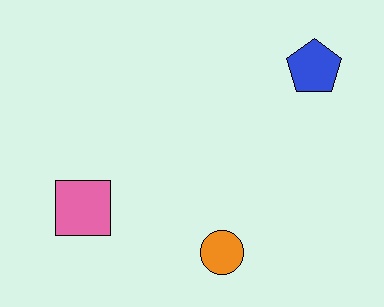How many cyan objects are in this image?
There are no cyan objects.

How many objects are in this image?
There are 3 objects.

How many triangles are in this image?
There are no triangles.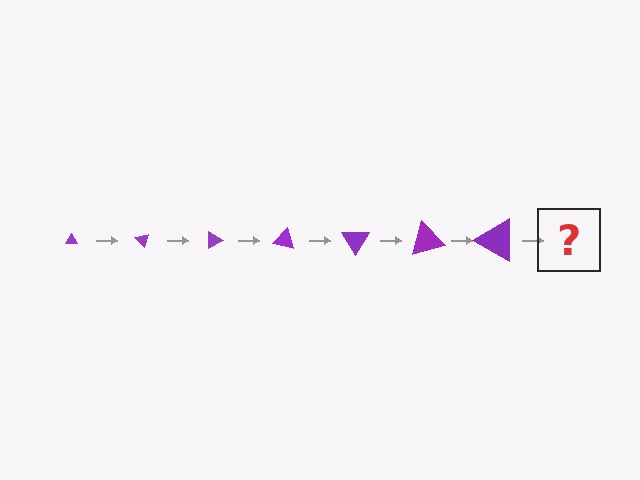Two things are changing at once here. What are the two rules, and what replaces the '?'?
The two rules are that the triangle grows larger each step and it rotates 45 degrees each step. The '?' should be a triangle, larger than the previous one and rotated 315 degrees from the start.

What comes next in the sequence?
The next element should be a triangle, larger than the previous one and rotated 315 degrees from the start.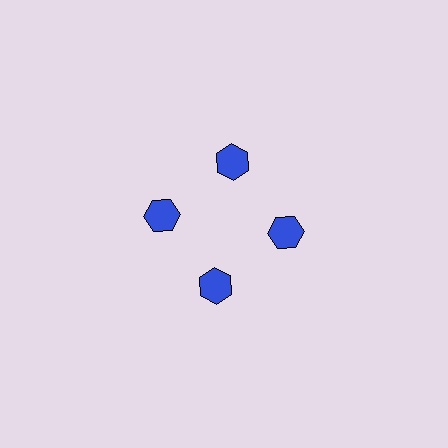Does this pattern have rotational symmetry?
Yes, this pattern has 4-fold rotational symmetry. It looks the same after rotating 90 degrees around the center.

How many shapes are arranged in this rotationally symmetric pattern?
There are 4 shapes, arranged in 4 groups of 1.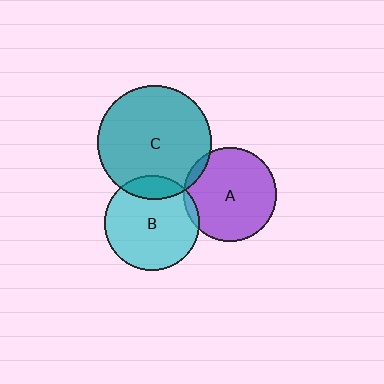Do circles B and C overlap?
Yes.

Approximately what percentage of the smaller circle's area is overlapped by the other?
Approximately 15%.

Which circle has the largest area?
Circle C (teal).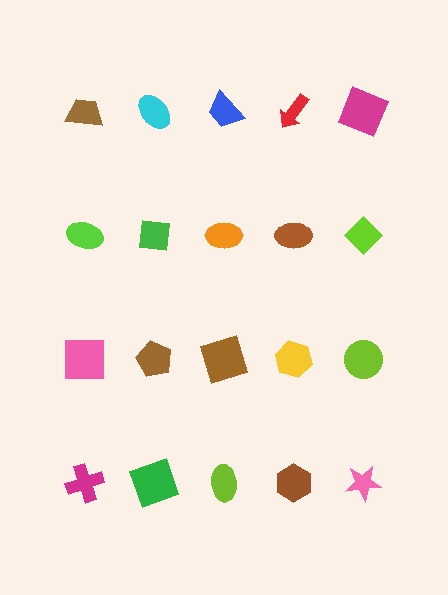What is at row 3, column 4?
A yellow hexagon.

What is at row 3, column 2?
A brown pentagon.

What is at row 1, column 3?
A blue trapezoid.